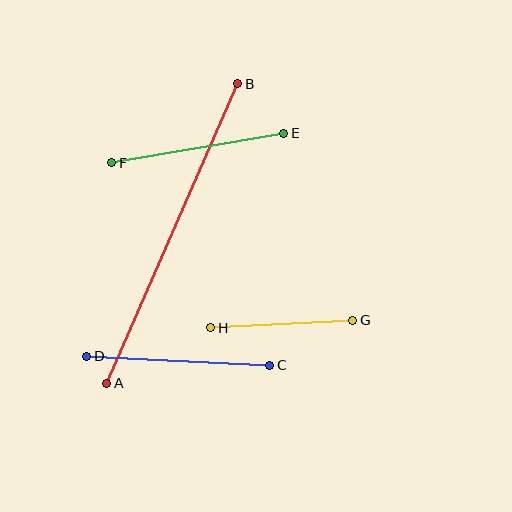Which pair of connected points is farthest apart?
Points A and B are farthest apart.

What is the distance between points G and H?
The distance is approximately 142 pixels.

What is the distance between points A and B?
The distance is approximately 327 pixels.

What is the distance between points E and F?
The distance is approximately 174 pixels.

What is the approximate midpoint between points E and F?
The midpoint is at approximately (198, 148) pixels.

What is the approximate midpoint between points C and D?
The midpoint is at approximately (178, 361) pixels.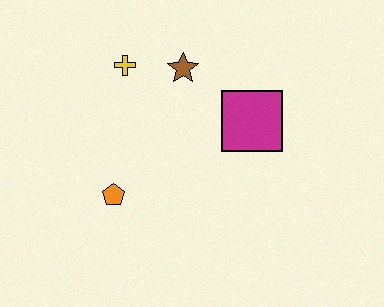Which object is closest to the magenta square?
The brown star is closest to the magenta square.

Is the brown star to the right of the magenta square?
No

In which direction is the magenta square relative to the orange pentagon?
The magenta square is to the right of the orange pentagon.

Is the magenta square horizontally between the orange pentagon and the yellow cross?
No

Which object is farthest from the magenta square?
The orange pentagon is farthest from the magenta square.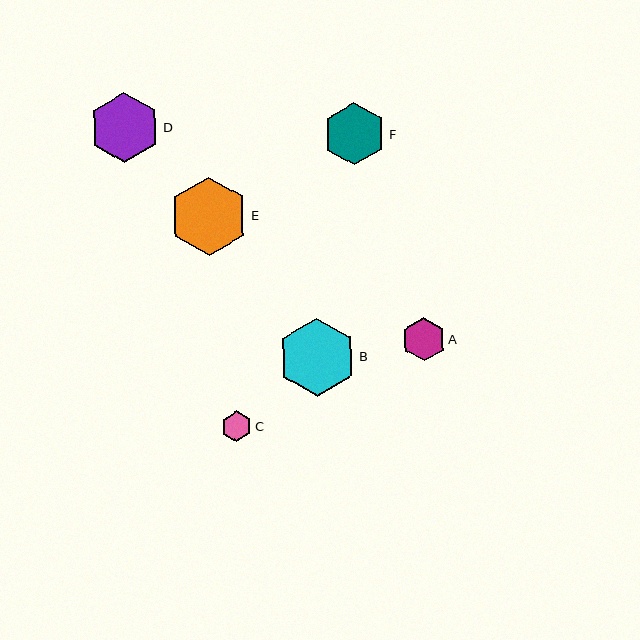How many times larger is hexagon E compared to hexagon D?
Hexagon E is approximately 1.1 times the size of hexagon D.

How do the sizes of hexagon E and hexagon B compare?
Hexagon E and hexagon B are approximately the same size.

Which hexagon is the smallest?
Hexagon C is the smallest with a size of approximately 31 pixels.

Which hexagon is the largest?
Hexagon E is the largest with a size of approximately 79 pixels.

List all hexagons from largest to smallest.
From largest to smallest: E, B, D, F, A, C.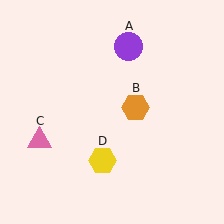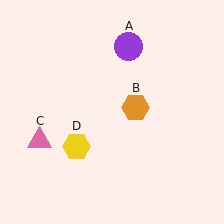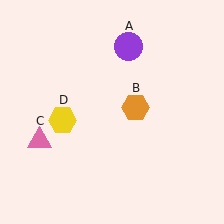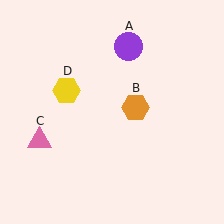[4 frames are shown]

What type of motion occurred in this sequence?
The yellow hexagon (object D) rotated clockwise around the center of the scene.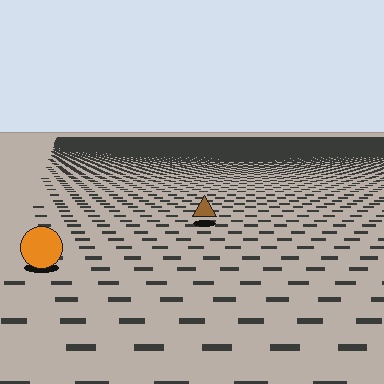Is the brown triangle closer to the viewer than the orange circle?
No. The orange circle is closer — you can tell from the texture gradient: the ground texture is coarser near it.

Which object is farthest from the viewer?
The brown triangle is farthest from the viewer. It appears smaller and the ground texture around it is denser.